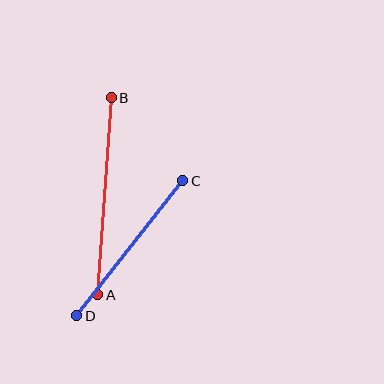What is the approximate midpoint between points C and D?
The midpoint is at approximately (130, 248) pixels.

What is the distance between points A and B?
The distance is approximately 197 pixels.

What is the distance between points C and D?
The distance is approximately 172 pixels.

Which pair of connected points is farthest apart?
Points A and B are farthest apart.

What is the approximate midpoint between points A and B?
The midpoint is at approximately (104, 196) pixels.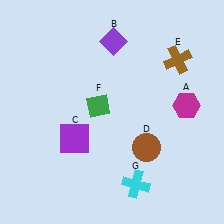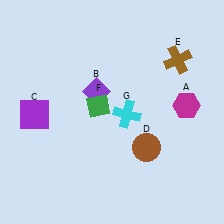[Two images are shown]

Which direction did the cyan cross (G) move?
The cyan cross (G) moved up.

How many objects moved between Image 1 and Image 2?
3 objects moved between the two images.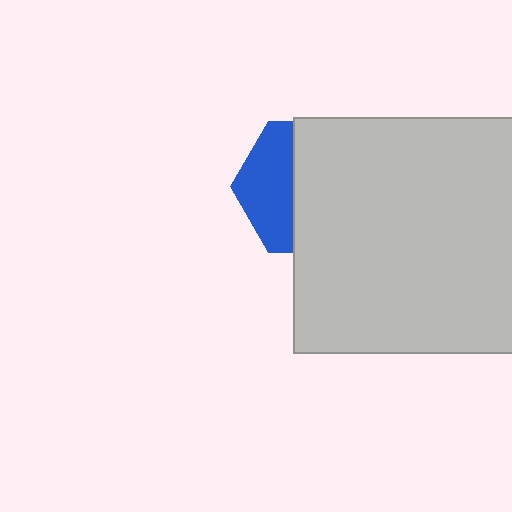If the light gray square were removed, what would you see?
You would see the complete blue hexagon.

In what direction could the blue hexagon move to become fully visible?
The blue hexagon could move left. That would shift it out from behind the light gray square entirely.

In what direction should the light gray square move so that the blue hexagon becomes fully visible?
The light gray square should move right. That is the shortest direction to clear the overlap and leave the blue hexagon fully visible.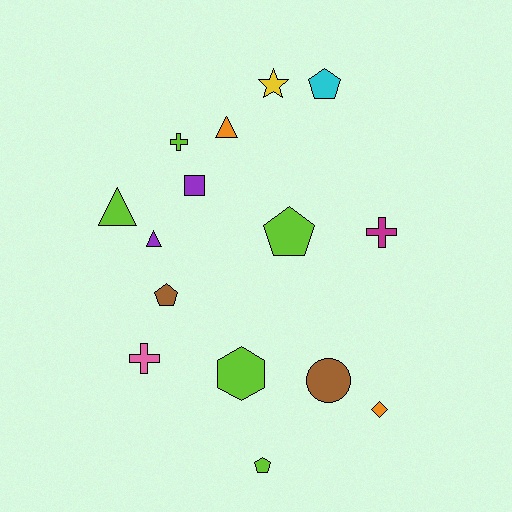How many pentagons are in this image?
There are 4 pentagons.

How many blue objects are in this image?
There are no blue objects.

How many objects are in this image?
There are 15 objects.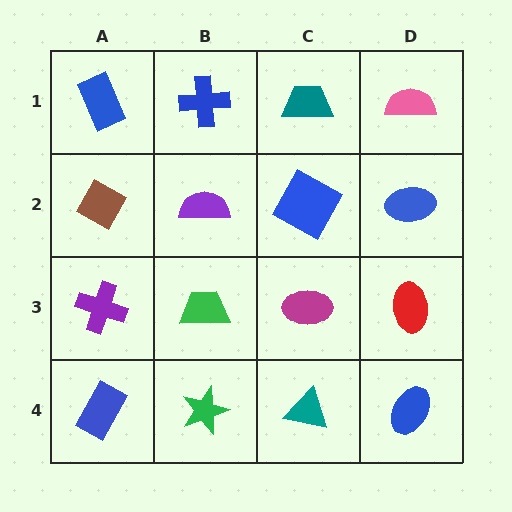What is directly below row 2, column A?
A purple cross.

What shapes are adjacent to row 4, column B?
A green trapezoid (row 3, column B), a blue rectangle (row 4, column A), a teal triangle (row 4, column C).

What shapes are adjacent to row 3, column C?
A blue square (row 2, column C), a teal triangle (row 4, column C), a green trapezoid (row 3, column B), a red ellipse (row 3, column D).